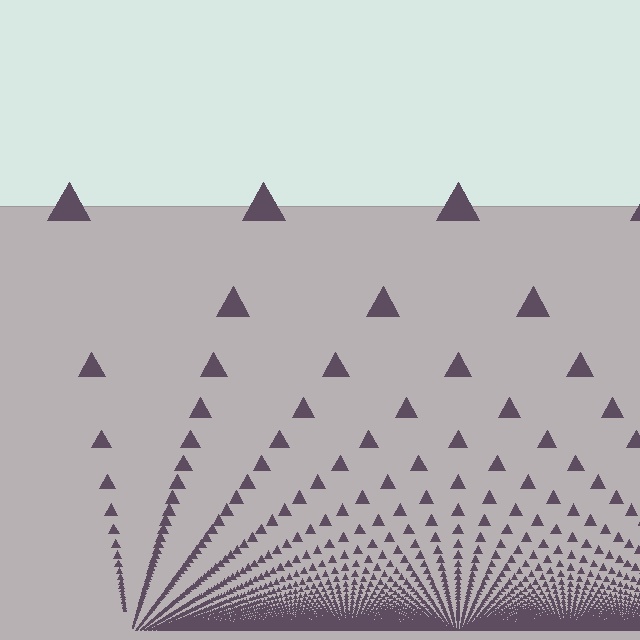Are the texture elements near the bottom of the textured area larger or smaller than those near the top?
Smaller. The gradient is inverted — elements near the bottom are smaller and denser.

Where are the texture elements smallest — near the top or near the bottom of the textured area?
Near the bottom.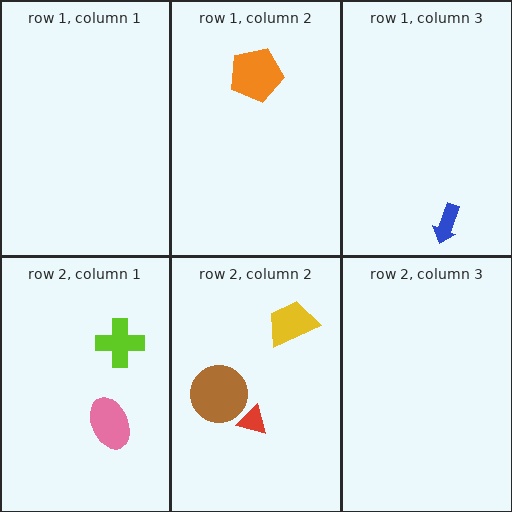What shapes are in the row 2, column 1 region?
The pink ellipse, the lime cross.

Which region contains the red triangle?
The row 2, column 2 region.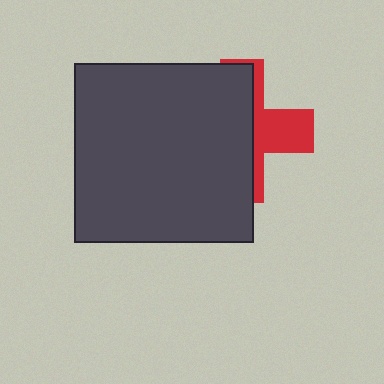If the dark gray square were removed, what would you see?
You would see the complete red cross.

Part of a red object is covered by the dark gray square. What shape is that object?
It is a cross.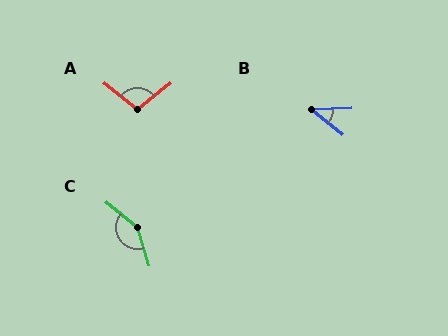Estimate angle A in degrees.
Approximately 103 degrees.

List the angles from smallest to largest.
B (40°), A (103°), C (146°).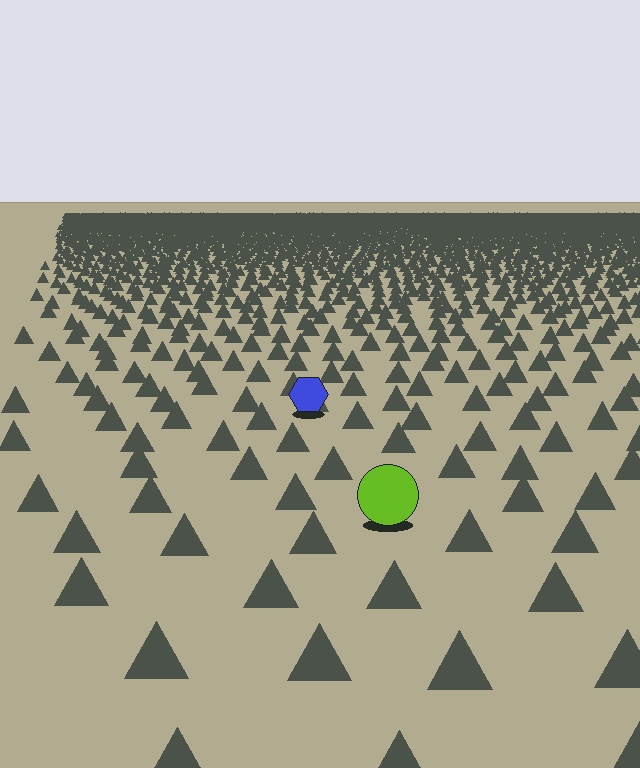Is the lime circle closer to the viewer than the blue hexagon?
Yes. The lime circle is closer — you can tell from the texture gradient: the ground texture is coarser near it.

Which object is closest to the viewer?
The lime circle is closest. The texture marks near it are larger and more spread out.